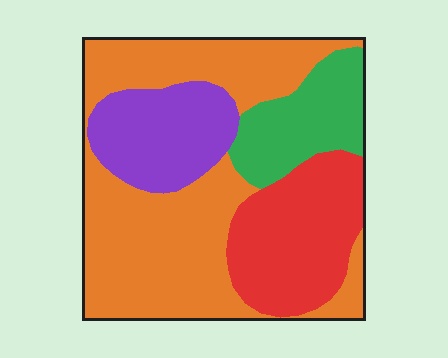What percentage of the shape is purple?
Purple covers about 15% of the shape.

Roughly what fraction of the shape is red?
Red covers roughly 20% of the shape.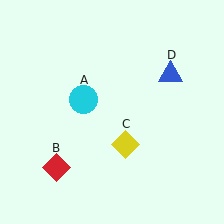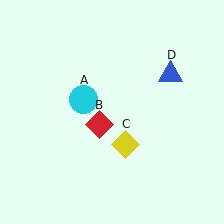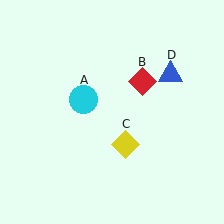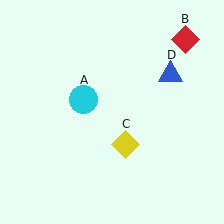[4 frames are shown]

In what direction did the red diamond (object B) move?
The red diamond (object B) moved up and to the right.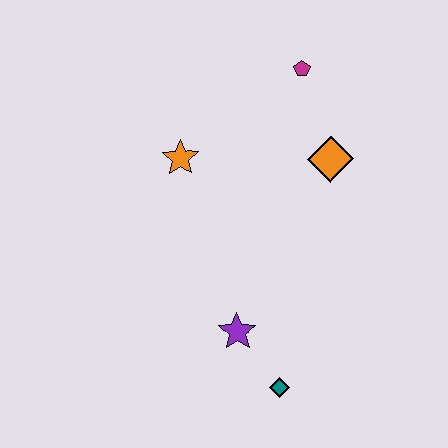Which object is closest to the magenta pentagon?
The orange diamond is closest to the magenta pentagon.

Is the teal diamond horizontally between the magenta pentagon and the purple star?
Yes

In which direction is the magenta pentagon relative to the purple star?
The magenta pentagon is above the purple star.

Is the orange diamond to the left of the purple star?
No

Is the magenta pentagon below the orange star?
No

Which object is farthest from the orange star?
The teal diamond is farthest from the orange star.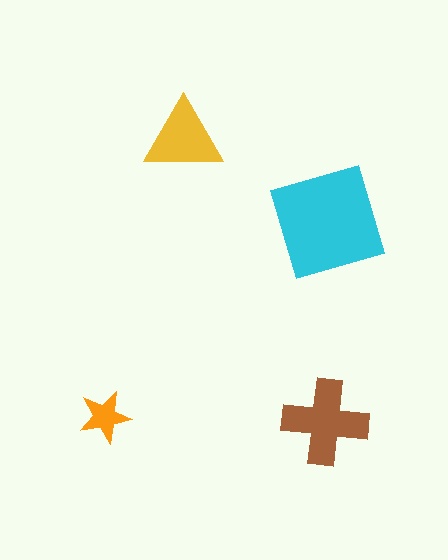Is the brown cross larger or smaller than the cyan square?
Smaller.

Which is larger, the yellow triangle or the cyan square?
The cyan square.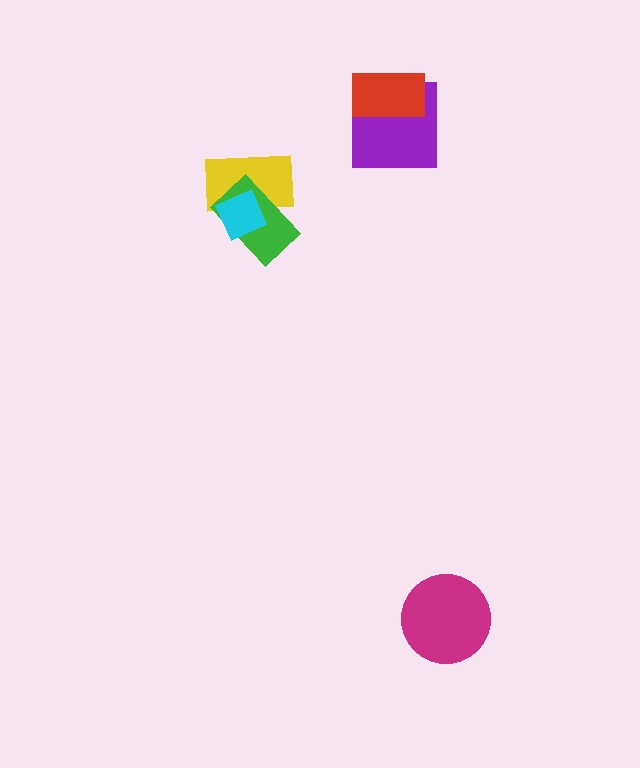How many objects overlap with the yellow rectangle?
2 objects overlap with the yellow rectangle.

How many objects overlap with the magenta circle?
0 objects overlap with the magenta circle.